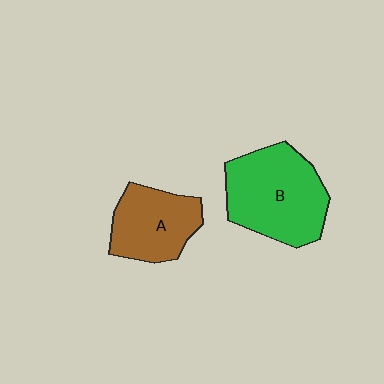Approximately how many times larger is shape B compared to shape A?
Approximately 1.5 times.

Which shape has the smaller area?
Shape A (brown).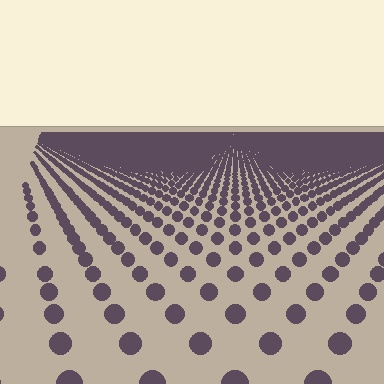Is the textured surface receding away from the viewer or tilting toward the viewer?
The surface is receding away from the viewer. Texture elements get smaller and denser toward the top.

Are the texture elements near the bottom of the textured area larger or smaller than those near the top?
Larger. Near the bottom, elements are closer to the viewer and appear at a bigger on-screen size.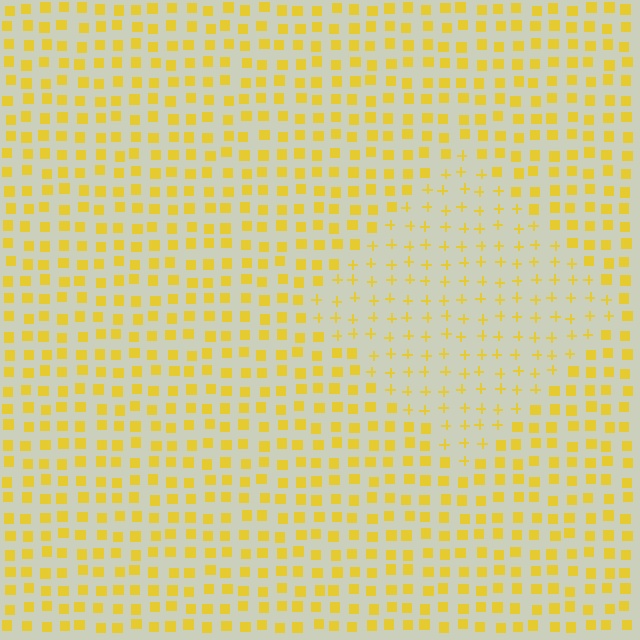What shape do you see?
I see a diamond.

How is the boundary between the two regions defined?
The boundary is defined by a change in element shape: plus signs inside vs. squares outside. All elements share the same color and spacing.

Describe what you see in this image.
The image is filled with small yellow elements arranged in a uniform grid. A diamond-shaped region contains plus signs, while the surrounding area contains squares. The boundary is defined purely by the change in element shape.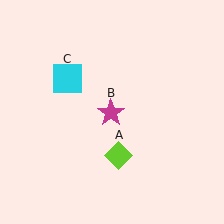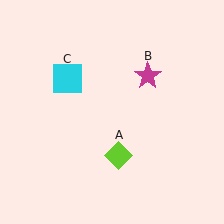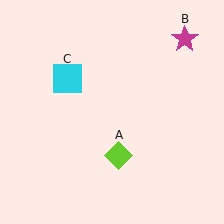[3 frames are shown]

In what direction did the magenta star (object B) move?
The magenta star (object B) moved up and to the right.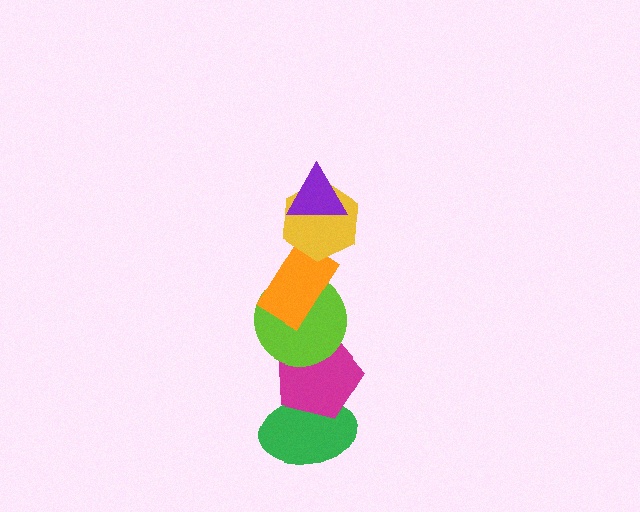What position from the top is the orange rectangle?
The orange rectangle is 3rd from the top.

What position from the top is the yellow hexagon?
The yellow hexagon is 2nd from the top.